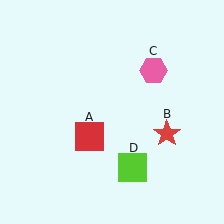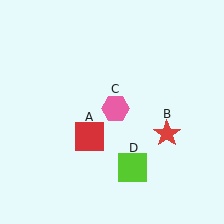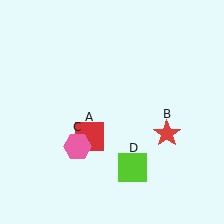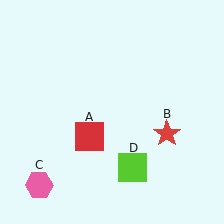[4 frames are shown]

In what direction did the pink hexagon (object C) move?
The pink hexagon (object C) moved down and to the left.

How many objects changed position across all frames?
1 object changed position: pink hexagon (object C).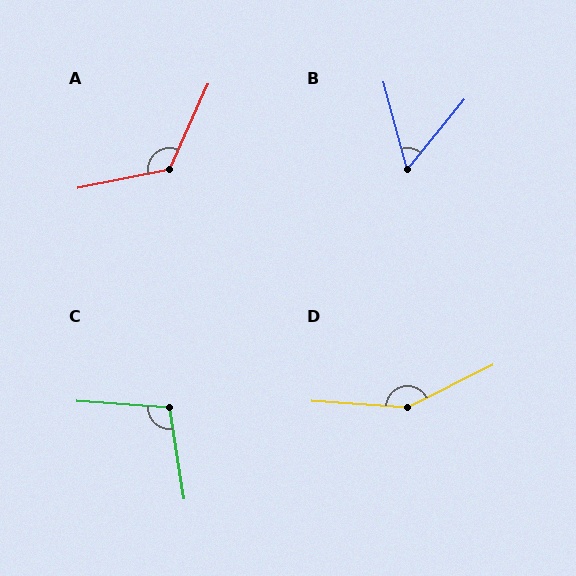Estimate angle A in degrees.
Approximately 125 degrees.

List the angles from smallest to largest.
B (54°), C (103°), A (125°), D (150°).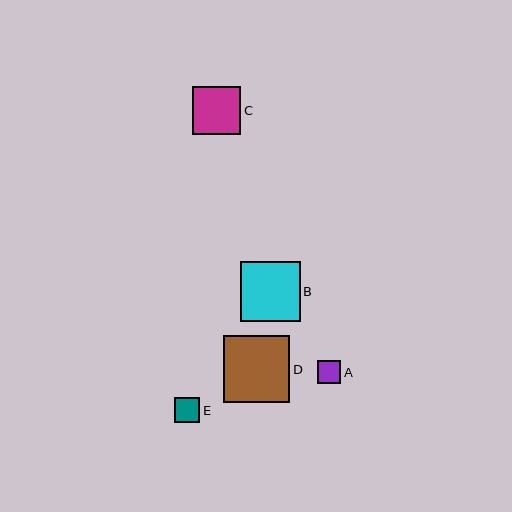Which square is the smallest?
Square A is the smallest with a size of approximately 24 pixels.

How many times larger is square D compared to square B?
Square D is approximately 1.1 times the size of square B.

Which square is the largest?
Square D is the largest with a size of approximately 66 pixels.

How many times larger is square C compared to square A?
Square C is approximately 2.0 times the size of square A.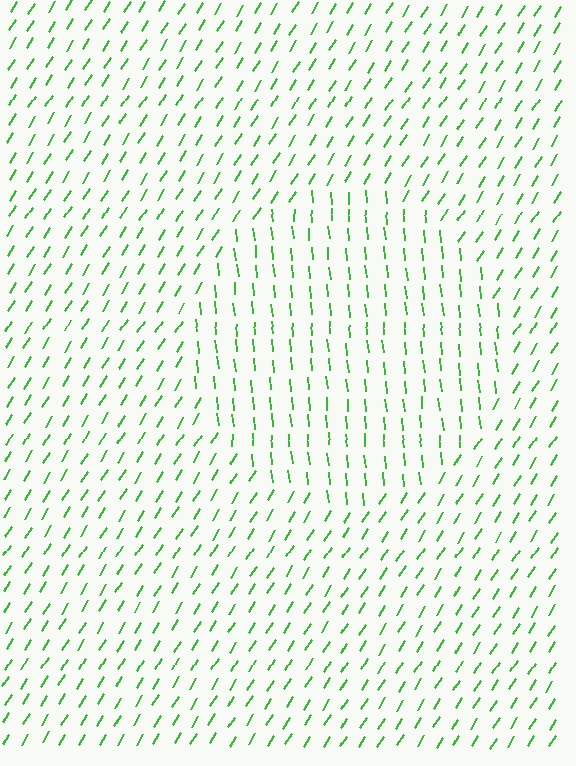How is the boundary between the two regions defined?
The boundary is defined purely by a change in line orientation (approximately 38 degrees difference). All lines are the same color and thickness.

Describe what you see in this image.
The image is filled with small green line segments. A circle region in the image has lines oriented differently from the surrounding lines, creating a visible texture boundary.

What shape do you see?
I see a circle.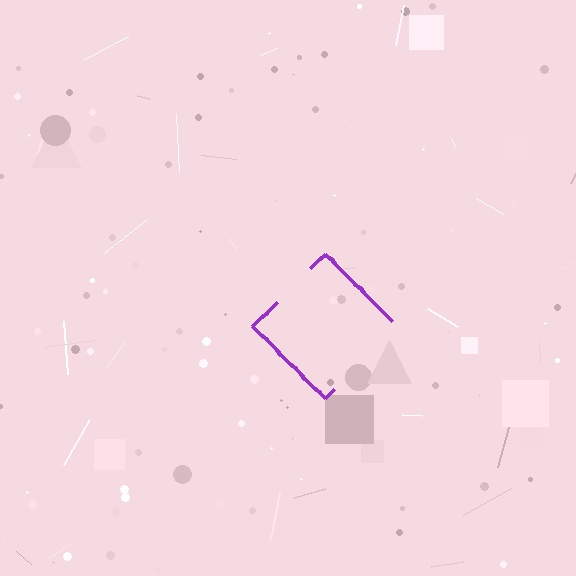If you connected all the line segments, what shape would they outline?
They would outline a diamond.